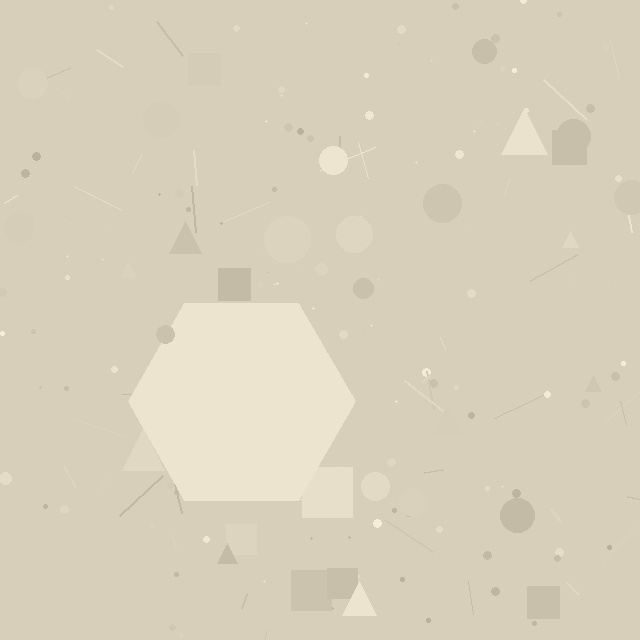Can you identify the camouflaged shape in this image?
The camouflaged shape is a hexagon.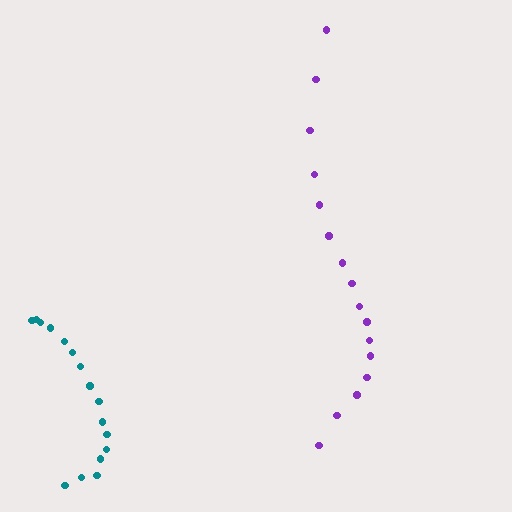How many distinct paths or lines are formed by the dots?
There are 2 distinct paths.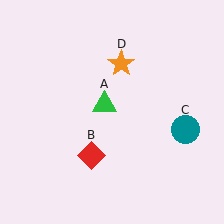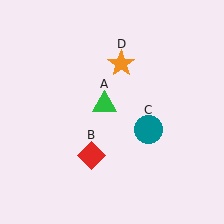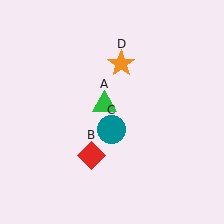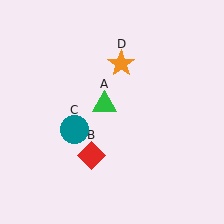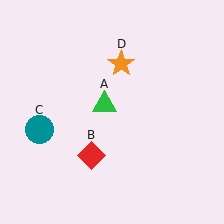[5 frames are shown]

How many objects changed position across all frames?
1 object changed position: teal circle (object C).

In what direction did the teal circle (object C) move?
The teal circle (object C) moved left.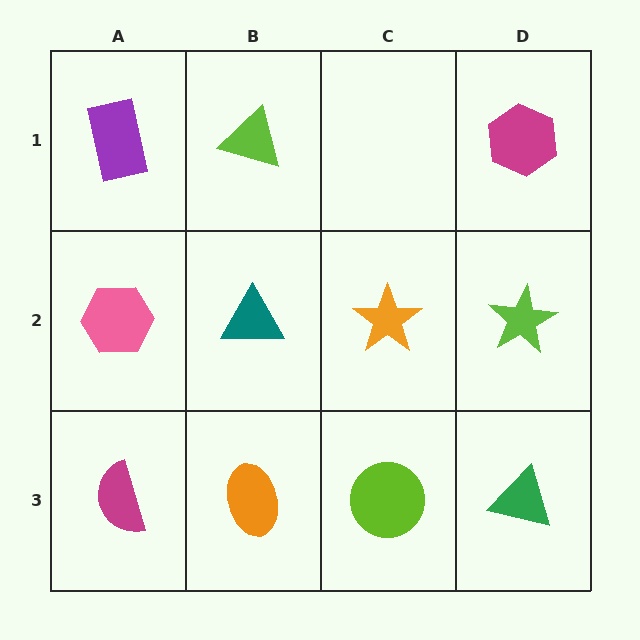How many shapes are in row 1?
3 shapes.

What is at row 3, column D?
A green triangle.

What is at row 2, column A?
A pink hexagon.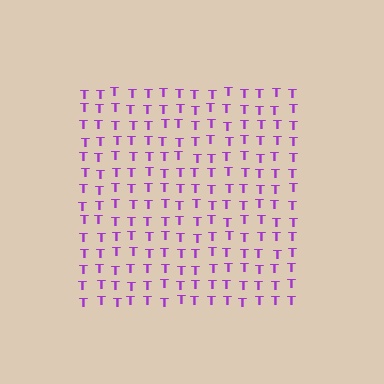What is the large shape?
The large shape is a square.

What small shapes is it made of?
It is made of small letter T's.